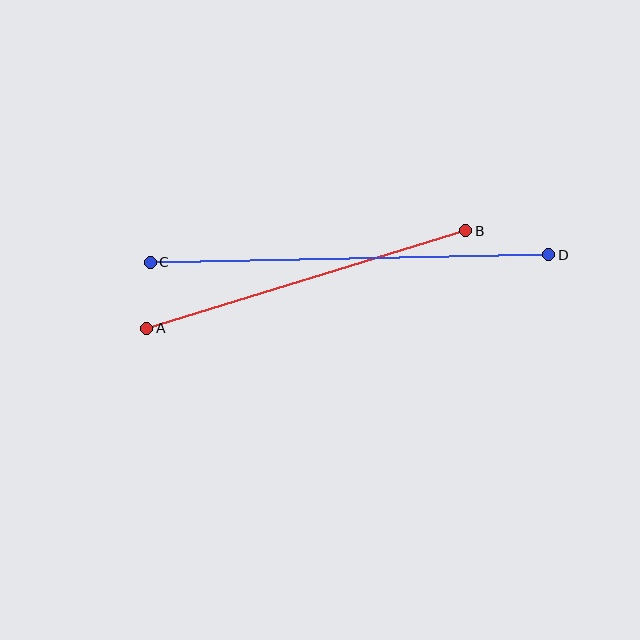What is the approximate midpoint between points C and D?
The midpoint is at approximately (350, 259) pixels.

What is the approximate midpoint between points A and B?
The midpoint is at approximately (306, 280) pixels.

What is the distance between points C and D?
The distance is approximately 398 pixels.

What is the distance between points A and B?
The distance is approximately 334 pixels.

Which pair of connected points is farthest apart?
Points C and D are farthest apart.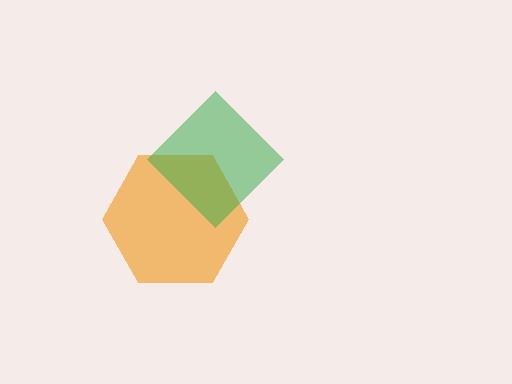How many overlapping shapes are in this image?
There are 2 overlapping shapes in the image.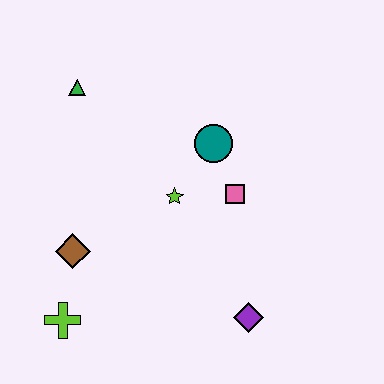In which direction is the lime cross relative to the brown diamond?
The lime cross is below the brown diamond.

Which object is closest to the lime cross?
The brown diamond is closest to the lime cross.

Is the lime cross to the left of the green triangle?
Yes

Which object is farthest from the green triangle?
The purple diamond is farthest from the green triangle.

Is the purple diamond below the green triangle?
Yes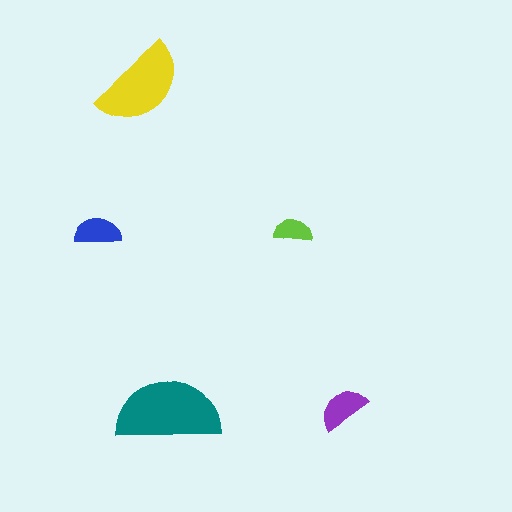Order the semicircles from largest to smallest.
the teal one, the yellow one, the purple one, the blue one, the lime one.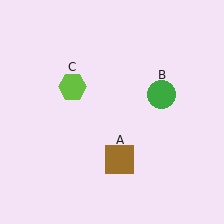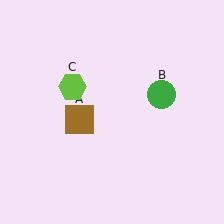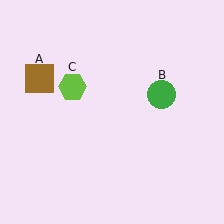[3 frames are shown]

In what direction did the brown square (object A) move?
The brown square (object A) moved up and to the left.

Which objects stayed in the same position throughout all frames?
Green circle (object B) and lime hexagon (object C) remained stationary.